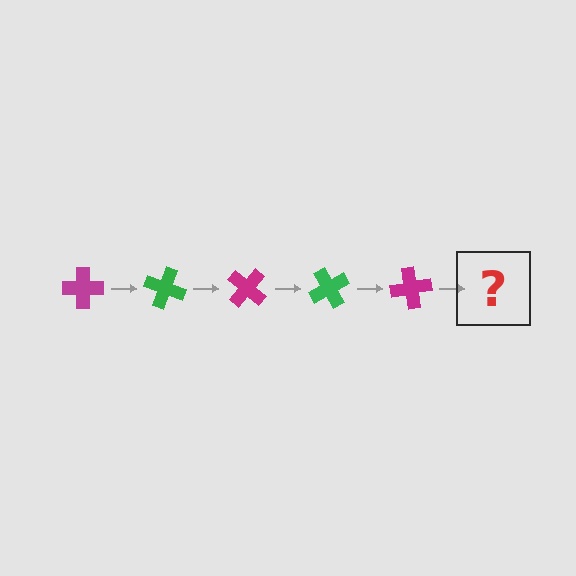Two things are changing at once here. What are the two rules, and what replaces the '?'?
The two rules are that it rotates 20 degrees each step and the color cycles through magenta and green. The '?' should be a green cross, rotated 100 degrees from the start.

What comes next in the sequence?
The next element should be a green cross, rotated 100 degrees from the start.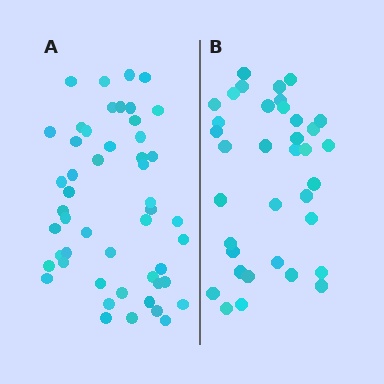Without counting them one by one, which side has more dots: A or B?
Region A (the left region) has more dots.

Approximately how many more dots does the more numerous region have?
Region A has approximately 15 more dots than region B.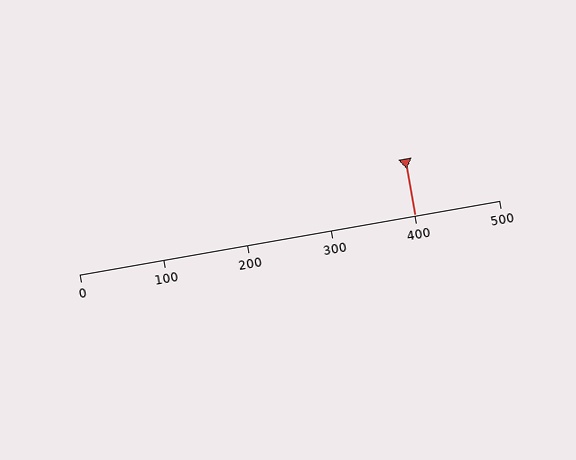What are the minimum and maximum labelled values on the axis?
The axis runs from 0 to 500.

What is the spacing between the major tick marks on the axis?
The major ticks are spaced 100 apart.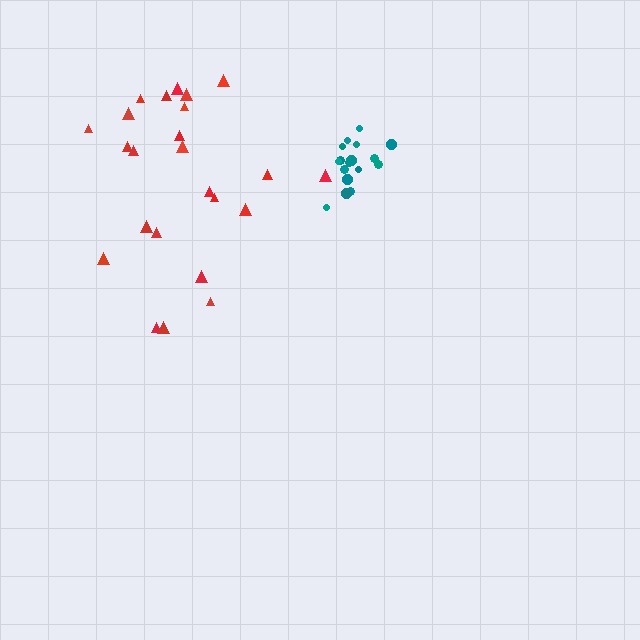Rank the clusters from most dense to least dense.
teal, red.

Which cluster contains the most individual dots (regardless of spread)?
Red (24).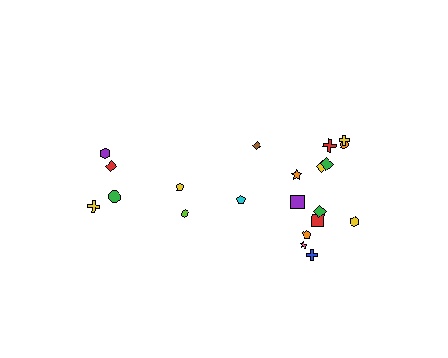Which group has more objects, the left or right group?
The right group.